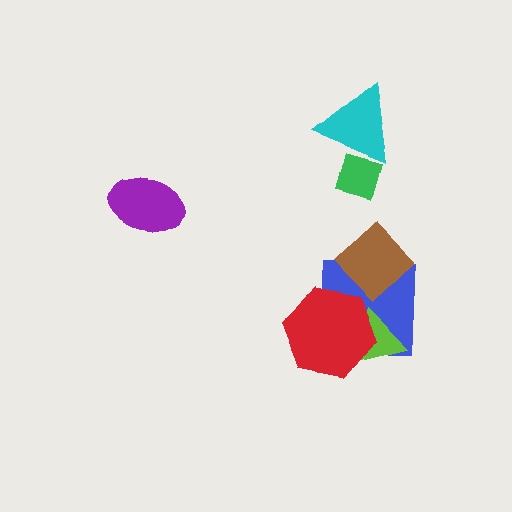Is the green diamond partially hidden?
Yes, it is partially covered by another shape.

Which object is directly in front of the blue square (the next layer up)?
The lime triangle is directly in front of the blue square.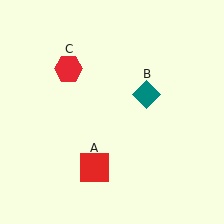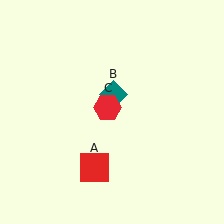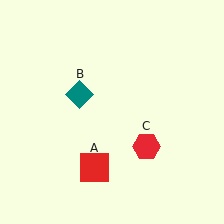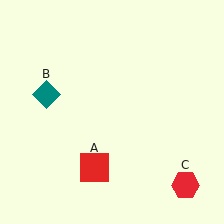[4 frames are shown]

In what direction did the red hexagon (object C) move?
The red hexagon (object C) moved down and to the right.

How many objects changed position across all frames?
2 objects changed position: teal diamond (object B), red hexagon (object C).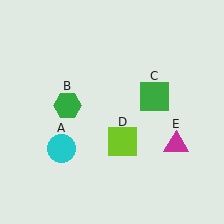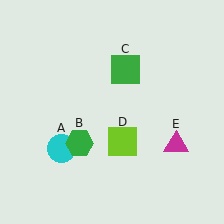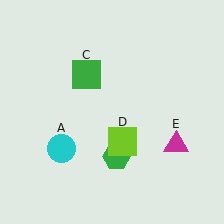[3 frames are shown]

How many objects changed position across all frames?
2 objects changed position: green hexagon (object B), green square (object C).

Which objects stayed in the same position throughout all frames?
Cyan circle (object A) and lime square (object D) and magenta triangle (object E) remained stationary.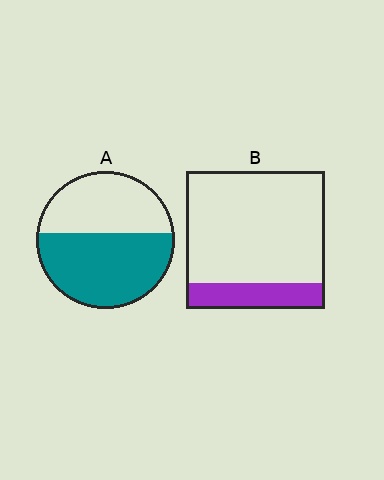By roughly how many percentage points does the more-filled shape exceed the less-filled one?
By roughly 40 percentage points (A over B).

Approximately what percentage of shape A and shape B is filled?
A is approximately 55% and B is approximately 20%.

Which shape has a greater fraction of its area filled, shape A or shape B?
Shape A.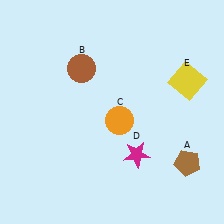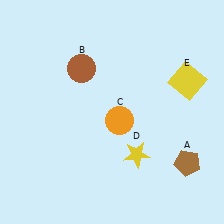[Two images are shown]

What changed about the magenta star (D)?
In Image 1, D is magenta. In Image 2, it changed to yellow.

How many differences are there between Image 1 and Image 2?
There is 1 difference between the two images.